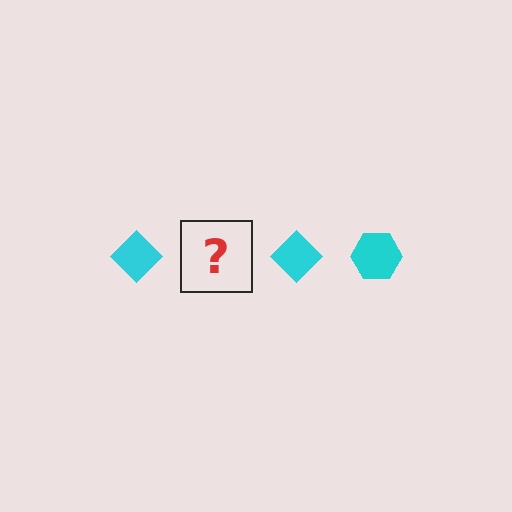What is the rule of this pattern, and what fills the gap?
The rule is that the pattern cycles through diamond, hexagon shapes in cyan. The gap should be filled with a cyan hexagon.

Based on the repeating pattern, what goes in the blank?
The blank should be a cyan hexagon.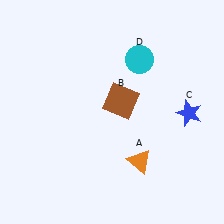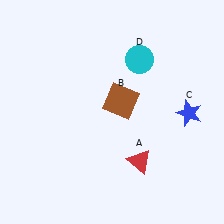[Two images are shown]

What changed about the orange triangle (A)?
In Image 1, A is orange. In Image 2, it changed to red.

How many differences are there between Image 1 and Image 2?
There is 1 difference between the two images.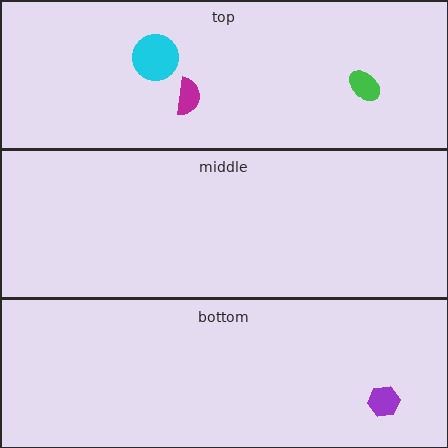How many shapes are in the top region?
3.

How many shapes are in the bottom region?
1.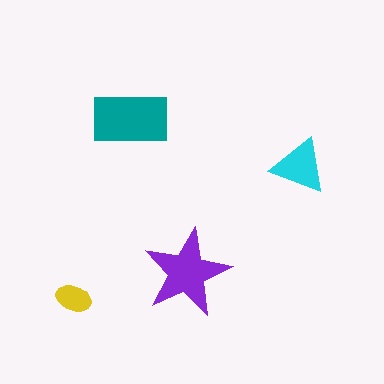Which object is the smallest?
The yellow ellipse.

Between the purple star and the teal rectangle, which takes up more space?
The teal rectangle.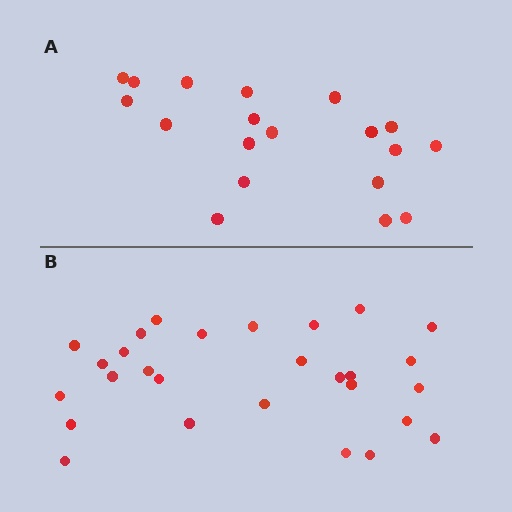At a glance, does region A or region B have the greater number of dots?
Region B (the bottom region) has more dots.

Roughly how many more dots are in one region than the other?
Region B has roughly 8 or so more dots than region A.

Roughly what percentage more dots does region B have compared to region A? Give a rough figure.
About 45% more.